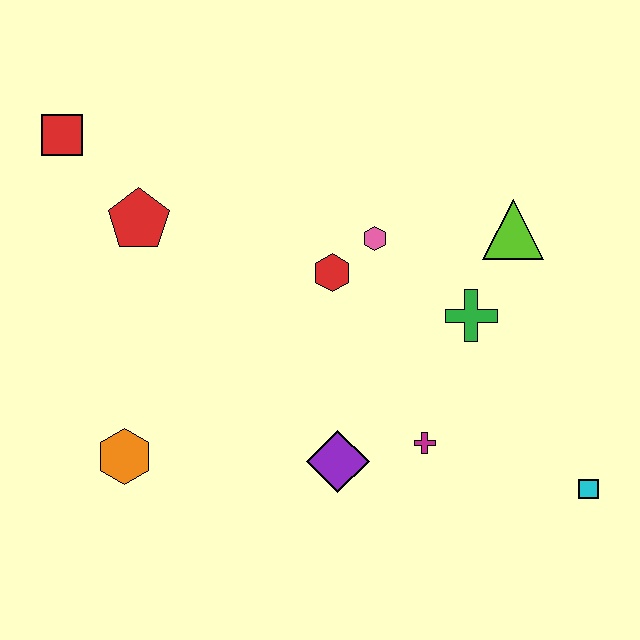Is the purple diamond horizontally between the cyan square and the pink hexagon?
No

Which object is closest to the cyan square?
The magenta cross is closest to the cyan square.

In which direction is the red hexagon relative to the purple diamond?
The red hexagon is above the purple diamond.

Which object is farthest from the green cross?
The red square is farthest from the green cross.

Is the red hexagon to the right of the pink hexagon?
No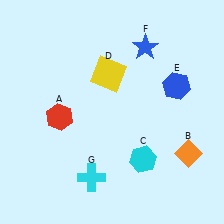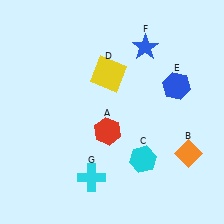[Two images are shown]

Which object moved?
The red hexagon (A) moved right.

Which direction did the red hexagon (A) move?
The red hexagon (A) moved right.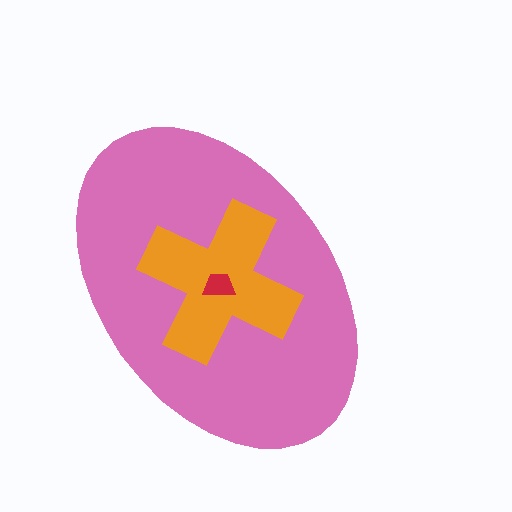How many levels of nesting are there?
3.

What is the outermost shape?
The pink ellipse.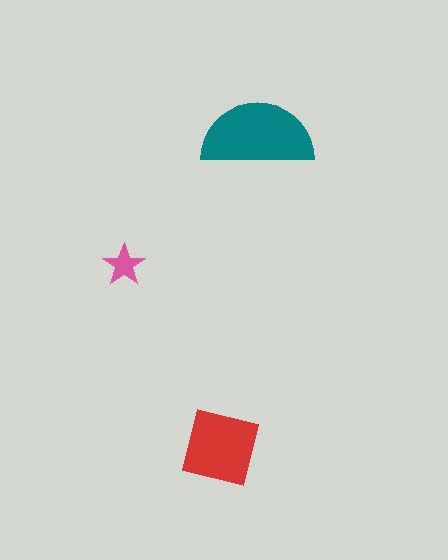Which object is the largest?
The teal semicircle.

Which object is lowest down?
The red square is bottommost.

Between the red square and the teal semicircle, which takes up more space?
The teal semicircle.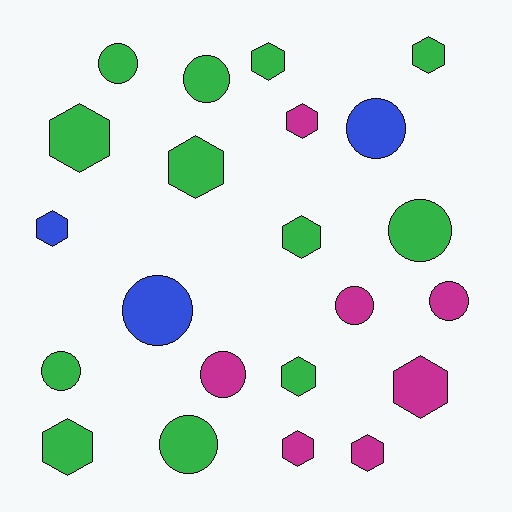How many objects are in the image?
There are 22 objects.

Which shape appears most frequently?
Hexagon, with 12 objects.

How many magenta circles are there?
There are 3 magenta circles.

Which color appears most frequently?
Green, with 12 objects.